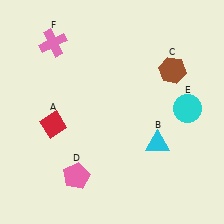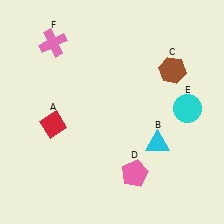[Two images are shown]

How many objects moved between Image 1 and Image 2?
1 object moved between the two images.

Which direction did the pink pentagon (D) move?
The pink pentagon (D) moved right.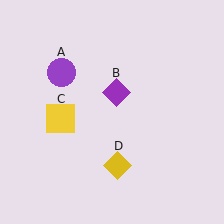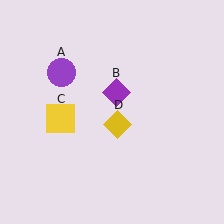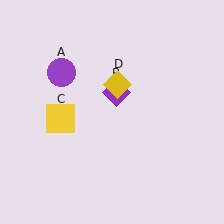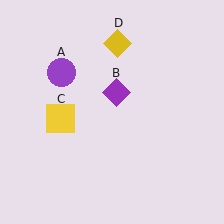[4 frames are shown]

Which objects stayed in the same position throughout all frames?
Purple circle (object A) and purple diamond (object B) and yellow square (object C) remained stationary.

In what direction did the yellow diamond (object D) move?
The yellow diamond (object D) moved up.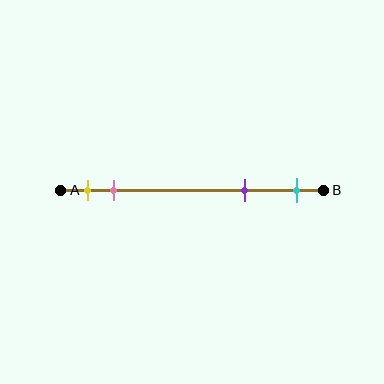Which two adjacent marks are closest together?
The yellow and pink marks are the closest adjacent pair.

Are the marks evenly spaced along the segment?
No, the marks are not evenly spaced.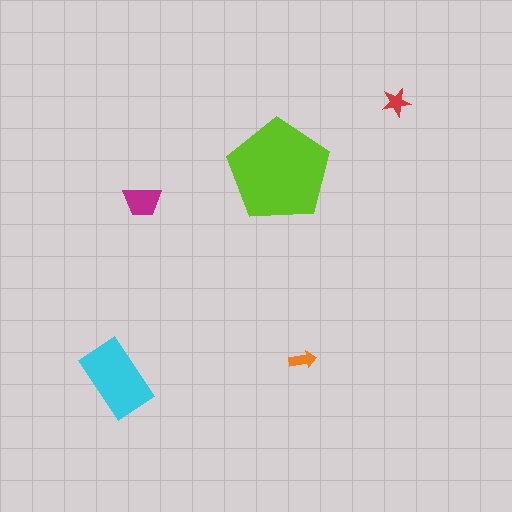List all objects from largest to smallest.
The lime pentagon, the cyan rectangle, the magenta trapezoid, the red star, the orange arrow.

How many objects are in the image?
There are 5 objects in the image.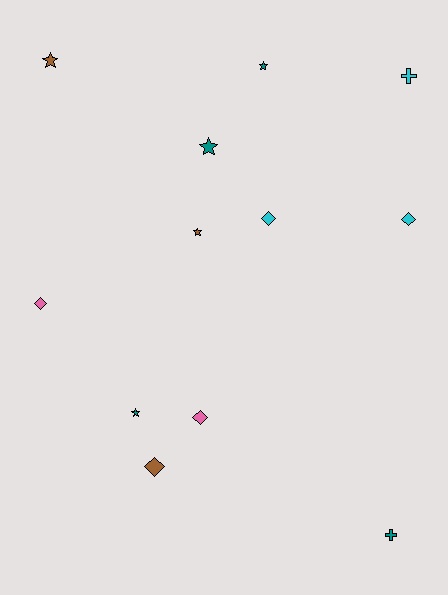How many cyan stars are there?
There are no cyan stars.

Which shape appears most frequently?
Star, with 5 objects.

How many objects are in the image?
There are 12 objects.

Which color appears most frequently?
Teal, with 4 objects.